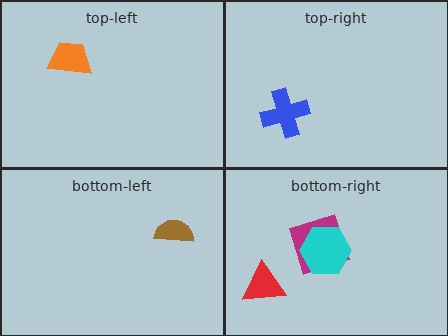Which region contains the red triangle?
The bottom-right region.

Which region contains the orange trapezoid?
The top-left region.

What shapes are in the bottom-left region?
The brown semicircle.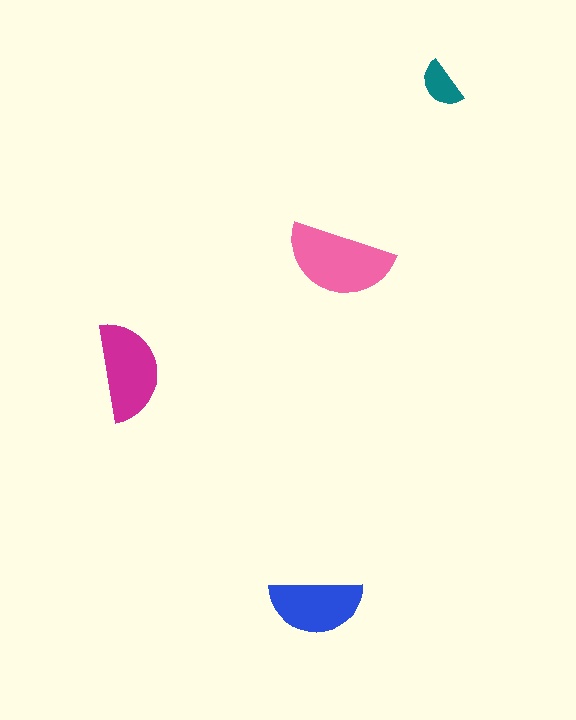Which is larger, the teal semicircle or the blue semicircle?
The blue one.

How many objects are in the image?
There are 4 objects in the image.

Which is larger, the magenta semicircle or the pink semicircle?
The pink one.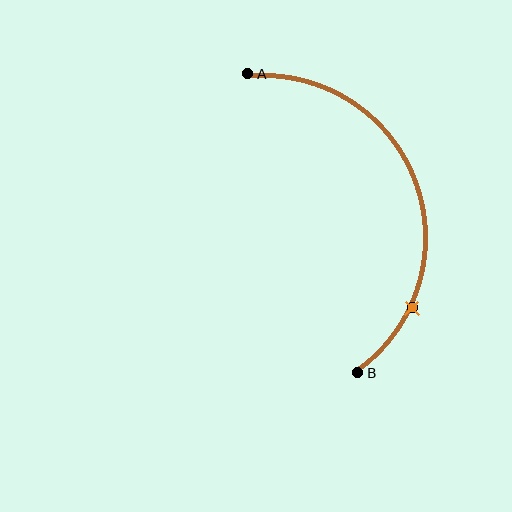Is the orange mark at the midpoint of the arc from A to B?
No. The orange mark lies on the arc but is closer to endpoint B. The arc midpoint would be at the point on the curve equidistant along the arc from both A and B.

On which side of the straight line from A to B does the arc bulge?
The arc bulges to the right of the straight line connecting A and B.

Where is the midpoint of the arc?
The arc midpoint is the point on the curve farthest from the straight line joining A and B. It sits to the right of that line.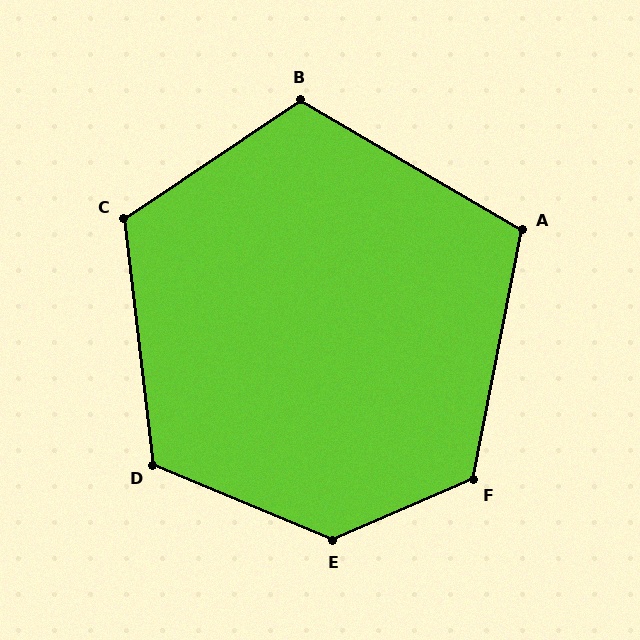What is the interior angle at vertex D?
Approximately 120 degrees (obtuse).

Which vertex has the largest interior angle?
E, at approximately 134 degrees.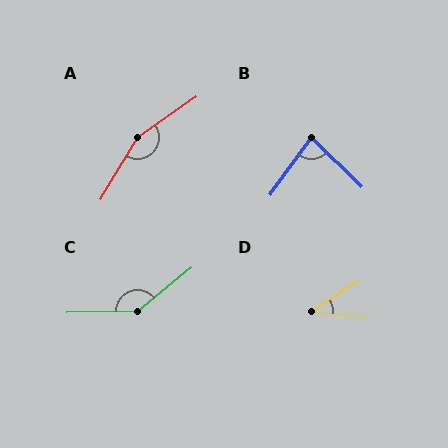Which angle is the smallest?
D, at approximately 39 degrees.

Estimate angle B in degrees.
Approximately 81 degrees.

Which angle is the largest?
A, at approximately 156 degrees.